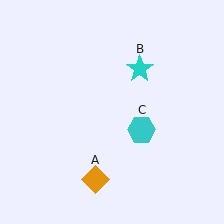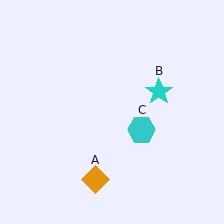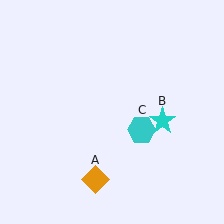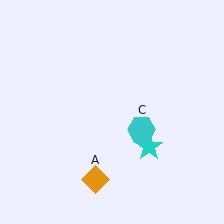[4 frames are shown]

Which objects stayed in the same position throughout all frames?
Orange diamond (object A) and cyan hexagon (object C) remained stationary.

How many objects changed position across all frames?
1 object changed position: cyan star (object B).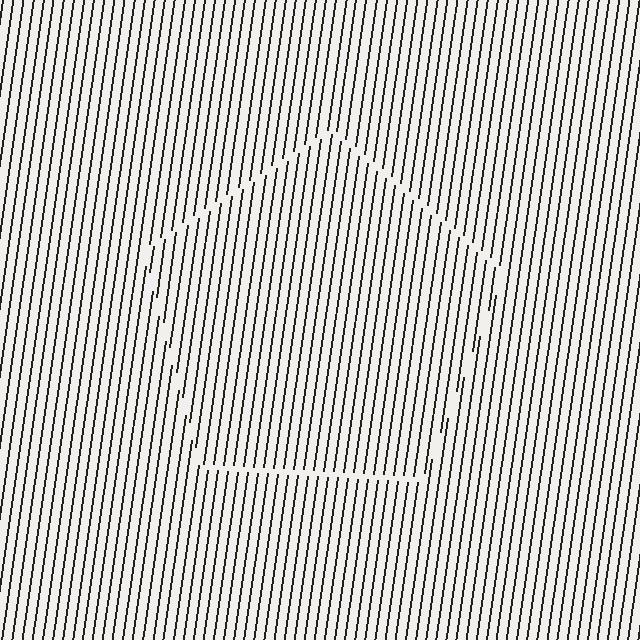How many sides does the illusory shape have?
5 sides — the line-ends trace a pentagon.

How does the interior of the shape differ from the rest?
The interior of the shape contains the same grating, shifted by half a period — the contour is defined by the phase discontinuity where line-ends from the inner and outer gratings abut.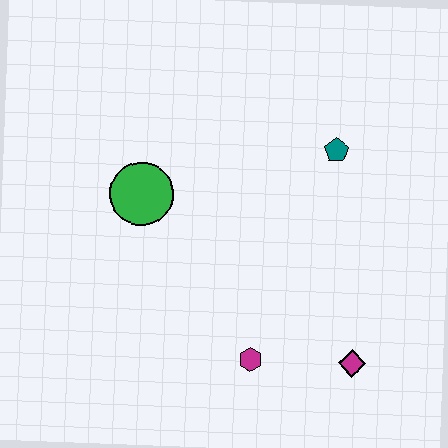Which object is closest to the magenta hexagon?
The magenta diamond is closest to the magenta hexagon.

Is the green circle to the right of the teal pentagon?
No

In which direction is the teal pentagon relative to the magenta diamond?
The teal pentagon is above the magenta diamond.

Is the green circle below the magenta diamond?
No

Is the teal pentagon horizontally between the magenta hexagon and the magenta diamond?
Yes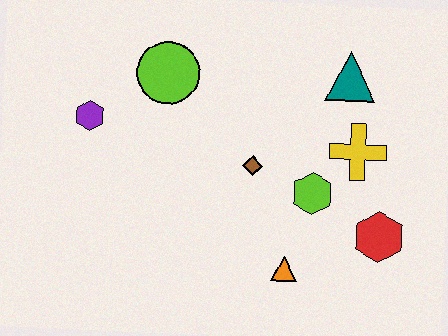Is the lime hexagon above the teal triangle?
No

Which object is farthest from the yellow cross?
The purple hexagon is farthest from the yellow cross.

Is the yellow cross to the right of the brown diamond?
Yes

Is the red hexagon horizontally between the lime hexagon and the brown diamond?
No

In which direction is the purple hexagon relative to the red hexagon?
The purple hexagon is to the left of the red hexagon.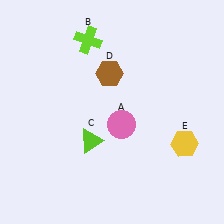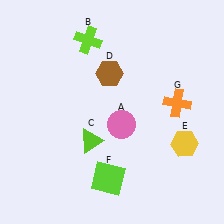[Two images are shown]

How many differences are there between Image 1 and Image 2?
There are 2 differences between the two images.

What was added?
A lime square (F), an orange cross (G) were added in Image 2.